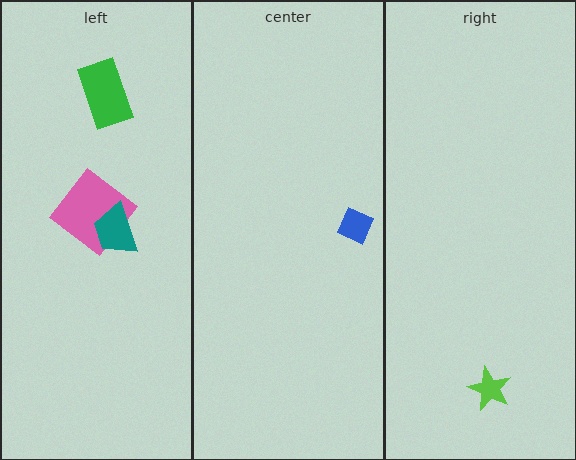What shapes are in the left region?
The green rectangle, the pink diamond, the teal trapezoid.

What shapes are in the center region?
The blue diamond.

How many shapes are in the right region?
1.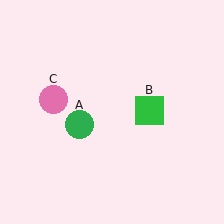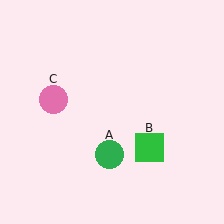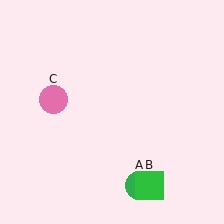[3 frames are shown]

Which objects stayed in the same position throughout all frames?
Pink circle (object C) remained stationary.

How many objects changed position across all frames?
2 objects changed position: green circle (object A), green square (object B).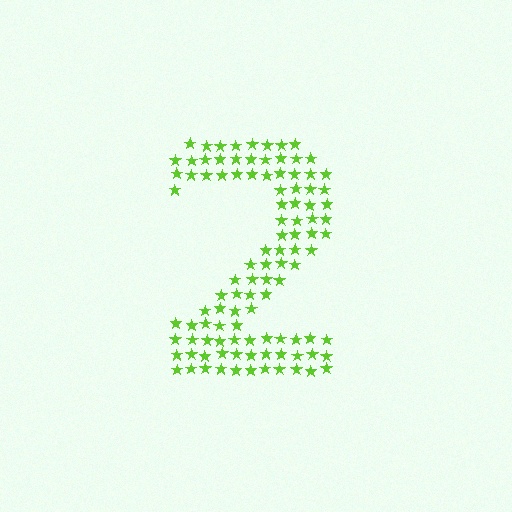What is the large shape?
The large shape is the digit 2.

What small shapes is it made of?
It is made of small stars.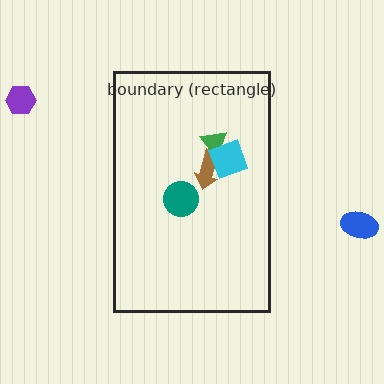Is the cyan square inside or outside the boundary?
Inside.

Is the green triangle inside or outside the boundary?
Inside.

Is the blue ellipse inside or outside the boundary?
Outside.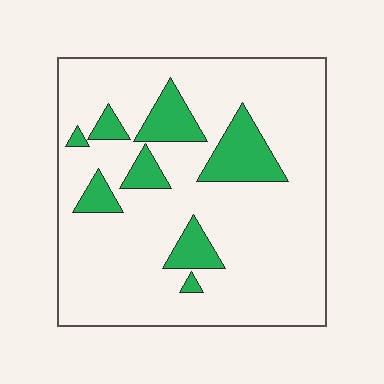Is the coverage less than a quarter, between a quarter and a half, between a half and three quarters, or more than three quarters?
Less than a quarter.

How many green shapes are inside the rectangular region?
8.